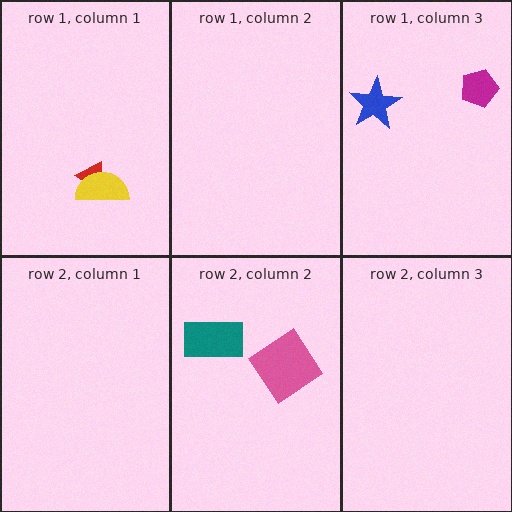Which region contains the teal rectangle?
The row 2, column 2 region.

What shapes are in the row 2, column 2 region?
The pink diamond, the teal rectangle.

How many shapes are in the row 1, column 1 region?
2.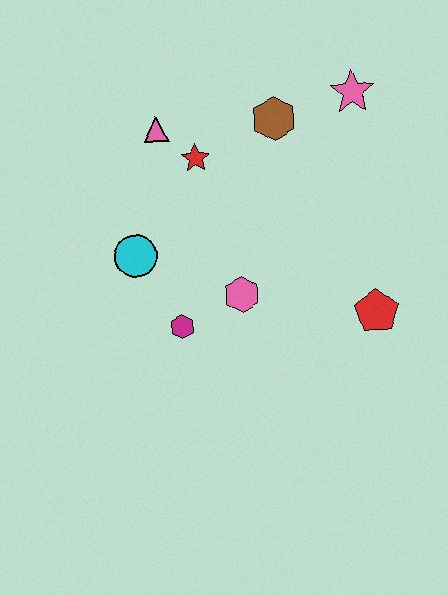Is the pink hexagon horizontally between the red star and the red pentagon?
Yes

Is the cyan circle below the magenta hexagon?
No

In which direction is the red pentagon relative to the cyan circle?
The red pentagon is to the right of the cyan circle.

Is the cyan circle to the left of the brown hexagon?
Yes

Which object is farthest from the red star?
The red pentagon is farthest from the red star.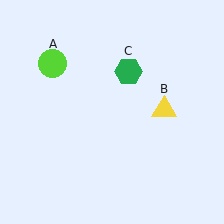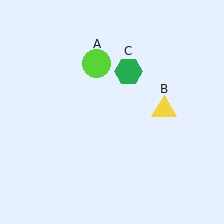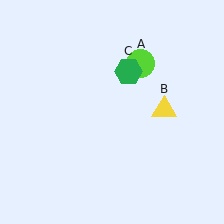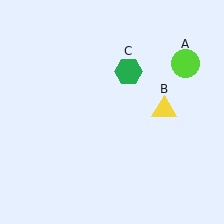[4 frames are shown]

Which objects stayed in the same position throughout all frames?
Yellow triangle (object B) and green hexagon (object C) remained stationary.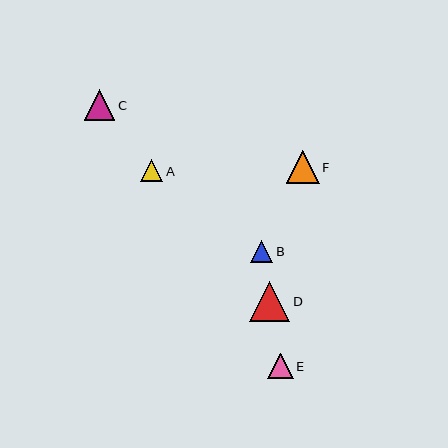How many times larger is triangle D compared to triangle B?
Triangle D is approximately 1.8 times the size of triangle B.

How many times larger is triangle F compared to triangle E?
Triangle F is approximately 1.3 times the size of triangle E.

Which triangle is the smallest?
Triangle B is the smallest with a size of approximately 22 pixels.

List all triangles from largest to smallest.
From largest to smallest: D, F, C, E, A, B.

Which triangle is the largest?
Triangle D is the largest with a size of approximately 40 pixels.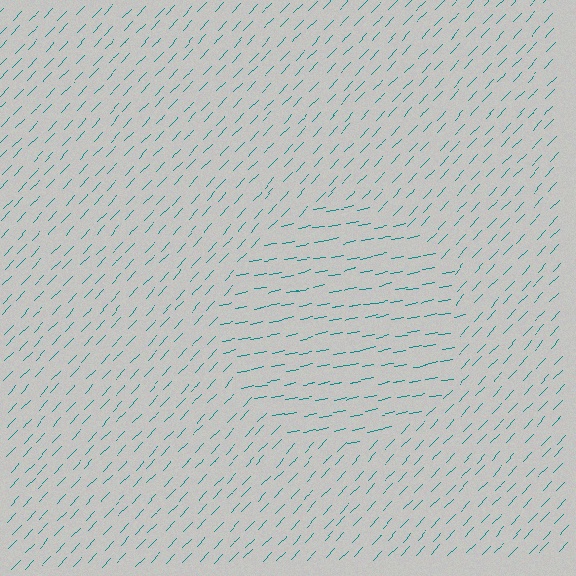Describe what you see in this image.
The image is filled with small teal line segments. A circle region in the image has lines oriented differently from the surrounding lines, creating a visible texture boundary.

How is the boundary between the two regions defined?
The boundary is defined purely by a change in line orientation (approximately 36 degrees difference). All lines are the same color and thickness.